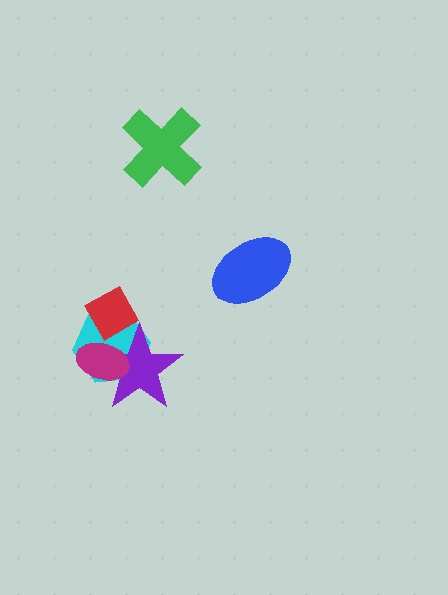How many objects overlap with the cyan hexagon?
3 objects overlap with the cyan hexagon.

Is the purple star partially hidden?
Yes, it is partially covered by another shape.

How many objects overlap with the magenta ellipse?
3 objects overlap with the magenta ellipse.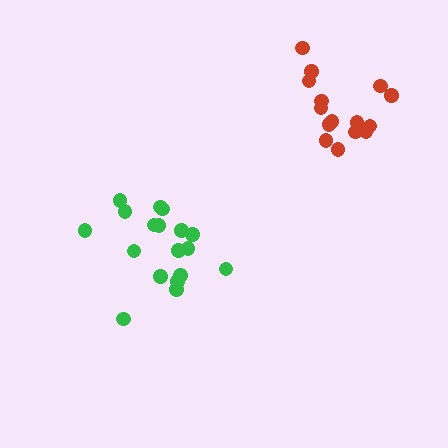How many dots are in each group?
Group 1: 18 dots, Group 2: 15 dots (33 total).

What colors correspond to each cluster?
The clusters are colored: green, red.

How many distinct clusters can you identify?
There are 2 distinct clusters.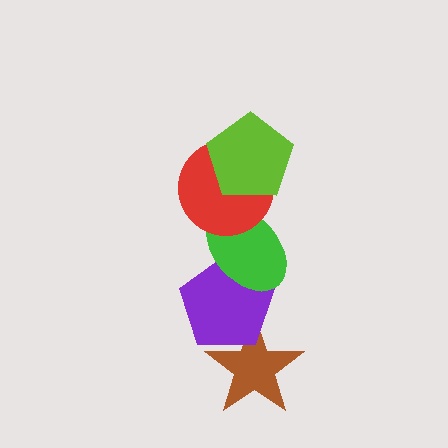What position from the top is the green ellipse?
The green ellipse is 3rd from the top.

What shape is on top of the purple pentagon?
The green ellipse is on top of the purple pentagon.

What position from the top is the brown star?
The brown star is 5th from the top.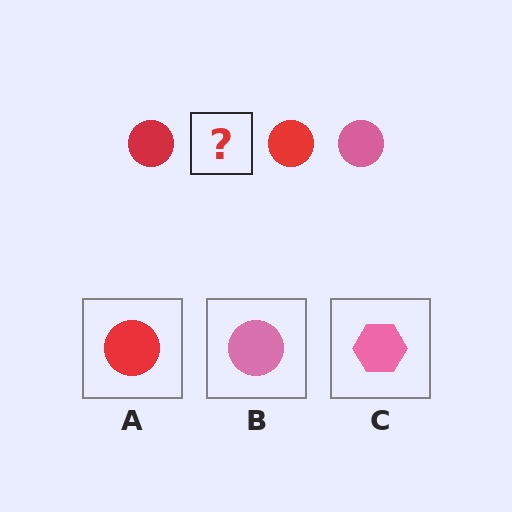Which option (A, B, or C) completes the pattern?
B.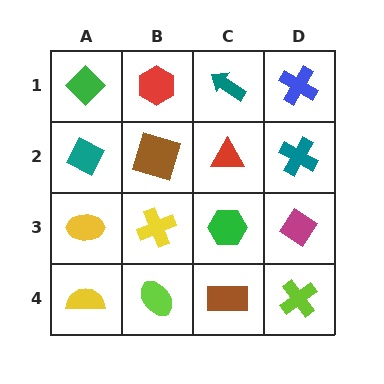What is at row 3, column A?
A yellow ellipse.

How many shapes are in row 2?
4 shapes.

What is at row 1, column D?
A blue cross.